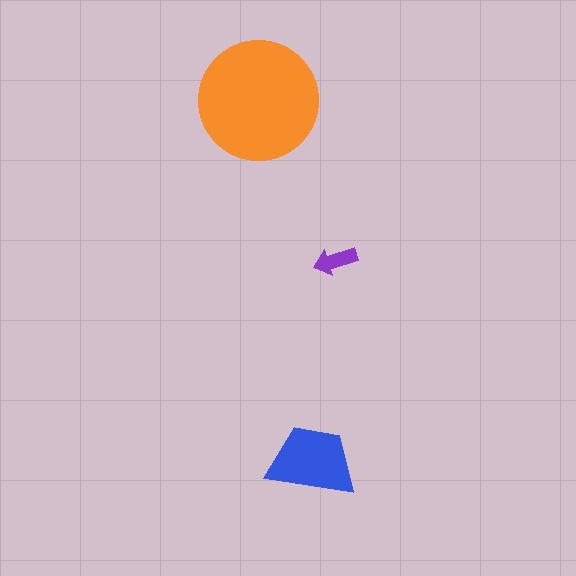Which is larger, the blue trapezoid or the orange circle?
The orange circle.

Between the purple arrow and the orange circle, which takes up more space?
The orange circle.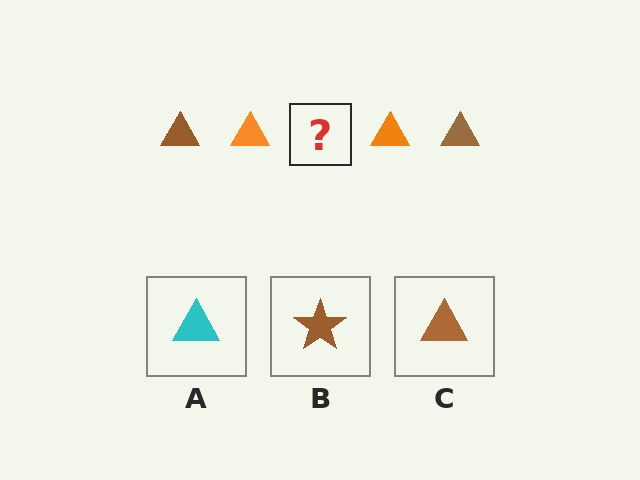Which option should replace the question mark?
Option C.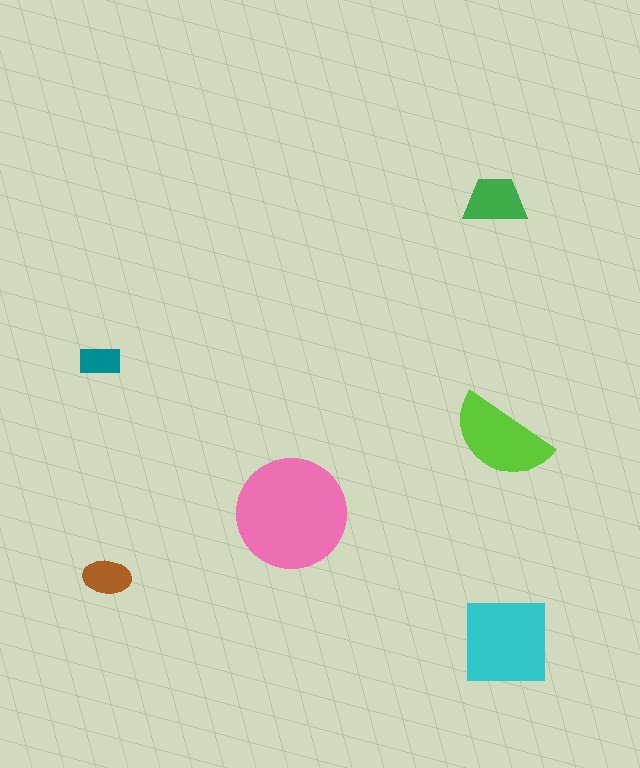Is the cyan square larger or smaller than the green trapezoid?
Larger.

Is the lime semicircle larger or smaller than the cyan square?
Smaller.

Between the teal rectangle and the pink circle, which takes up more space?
The pink circle.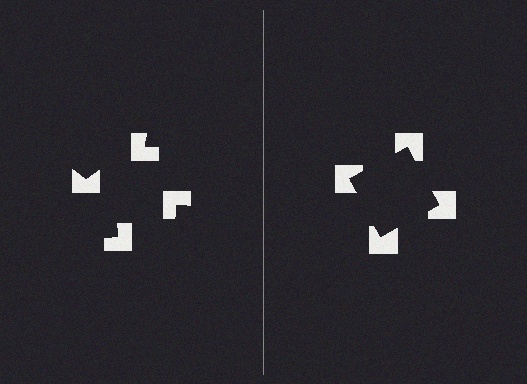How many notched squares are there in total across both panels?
8 — 4 on each side.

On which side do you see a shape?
An illusory square appears on the right side. On the left side the wedge cuts are rotated, so no coherent shape forms.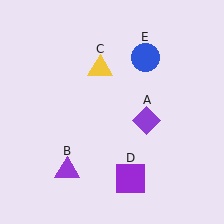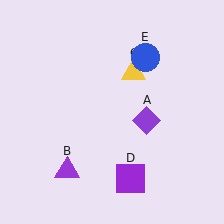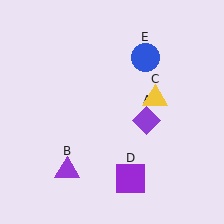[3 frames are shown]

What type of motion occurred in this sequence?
The yellow triangle (object C) rotated clockwise around the center of the scene.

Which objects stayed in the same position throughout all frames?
Purple diamond (object A) and purple triangle (object B) and purple square (object D) and blue circle (object E) remained stationary.